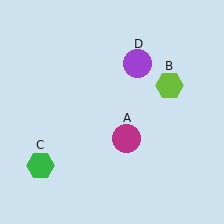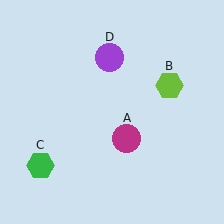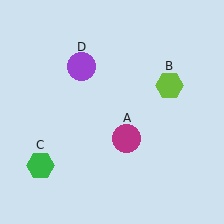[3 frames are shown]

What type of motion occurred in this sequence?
The purple circle (object D) rotated counterclockwise around the center of the scene.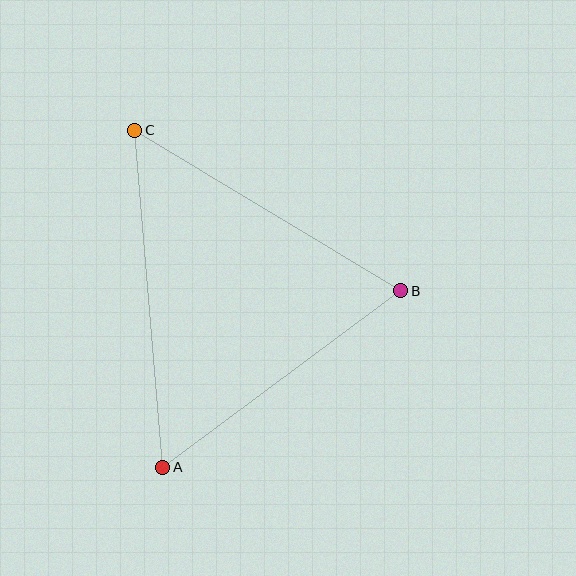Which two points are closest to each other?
Points A and B are closest to each other.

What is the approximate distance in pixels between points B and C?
The distance between B and C is approximately 311 pixels.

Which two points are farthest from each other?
Points A and C are farthest from each other.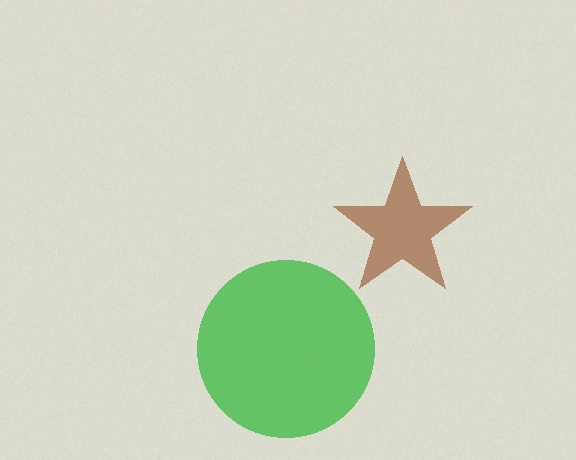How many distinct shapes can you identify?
There are 2 distinct shapes: a brown star, a green circle.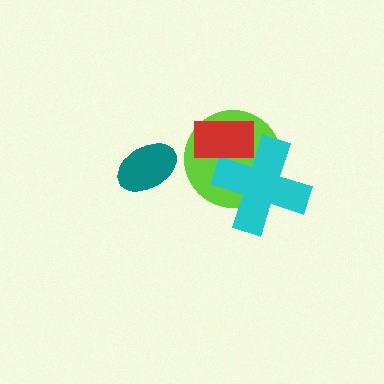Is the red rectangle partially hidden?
No, no other shape covers it.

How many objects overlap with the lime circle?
2 objects overlap with the lime circle.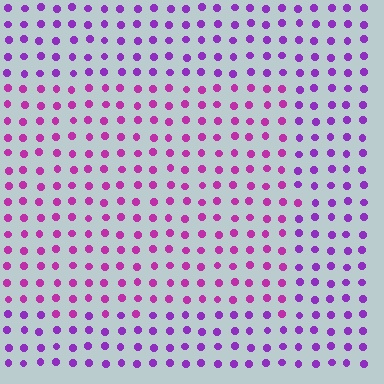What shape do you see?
I see a rectangle.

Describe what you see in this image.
The image is filled with small purple elements in a uniform arrangement. A rectangle-shaped region is visible where the elements are tinted to a slightly different hue, forming a subtle color boundary.